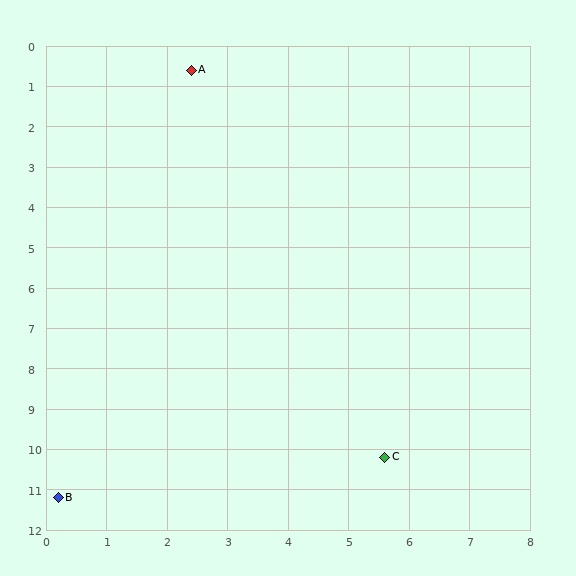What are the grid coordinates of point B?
Point B is at approximately (0.2, 11.2).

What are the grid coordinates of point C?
Point C is at approximately (5.6, 10.2).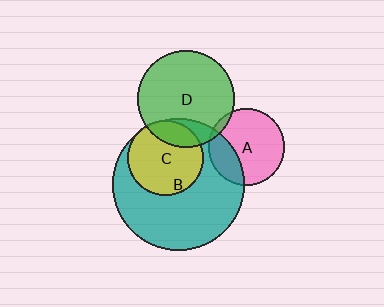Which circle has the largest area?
Circle B (teal).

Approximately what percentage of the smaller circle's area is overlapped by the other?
Approximately 100%.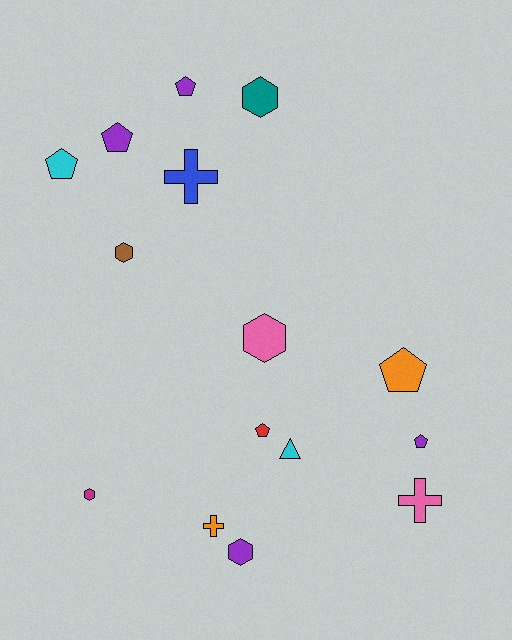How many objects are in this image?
There are 15 objects.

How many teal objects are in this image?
There is 1 teal object.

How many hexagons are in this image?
There are 5 hexagons.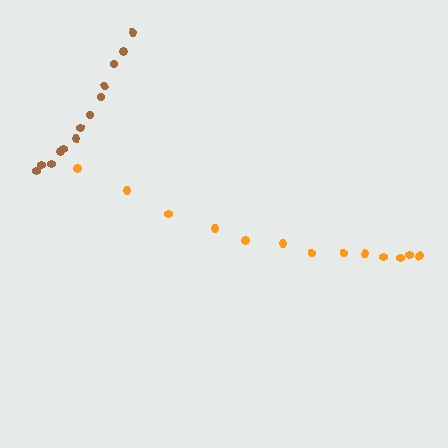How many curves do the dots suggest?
There are 2 distinct paths.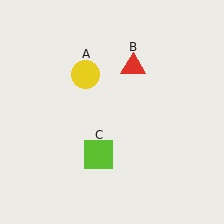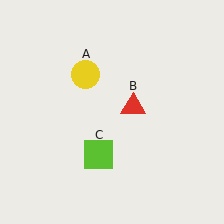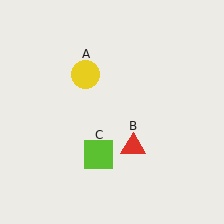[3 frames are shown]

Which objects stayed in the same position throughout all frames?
Yellow circle (object A) and lime square (object C) remained stationary.